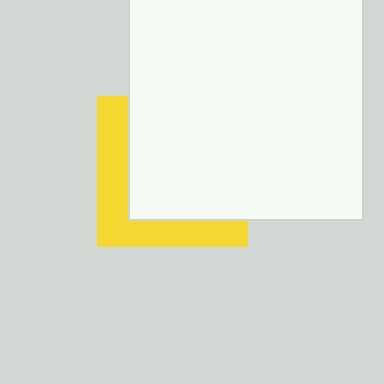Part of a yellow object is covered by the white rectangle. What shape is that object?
It is a square.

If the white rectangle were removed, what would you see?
You would see the complete yellow square.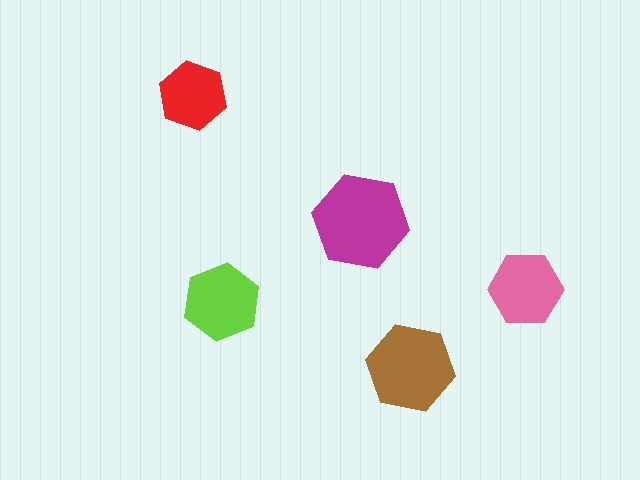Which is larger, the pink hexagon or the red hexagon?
The pink one.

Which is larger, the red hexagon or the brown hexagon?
The brown one.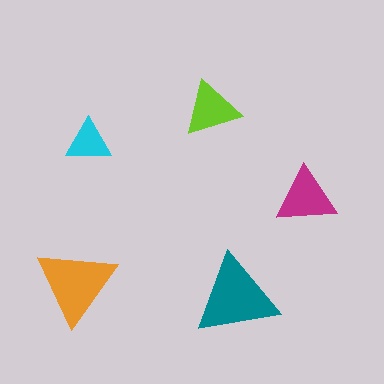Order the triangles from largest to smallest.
the teal one, the orange one, the magenta one, the lime one, the cyan one.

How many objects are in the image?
There are 5 objects in the image.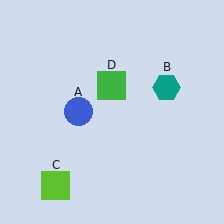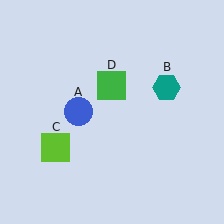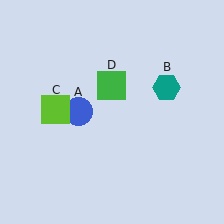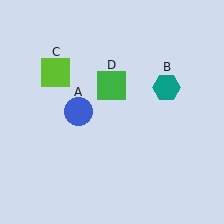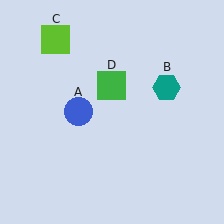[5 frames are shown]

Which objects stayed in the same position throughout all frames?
Blue circle (object A) and teal hexagon (object B) and green square (object D) remained stationary.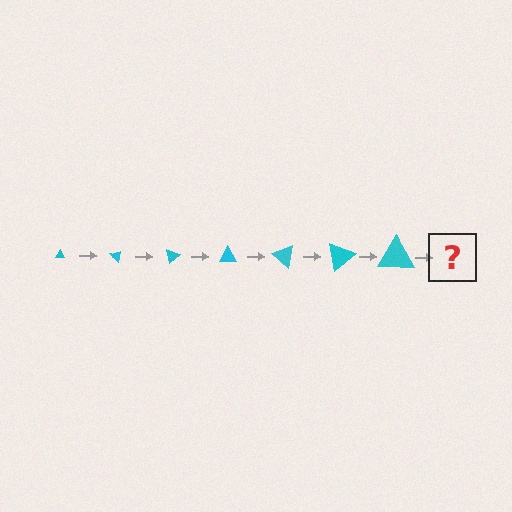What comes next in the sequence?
The next element should be a triangle, larger than the previous one and rotated 280 degrees from the start.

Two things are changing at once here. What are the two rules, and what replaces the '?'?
The two rules are that the triangle grows larger each step and it rotates 40 degrees each step. The '?' should be a triangle, larger than the previous one and rotated 280 degrees from the start.